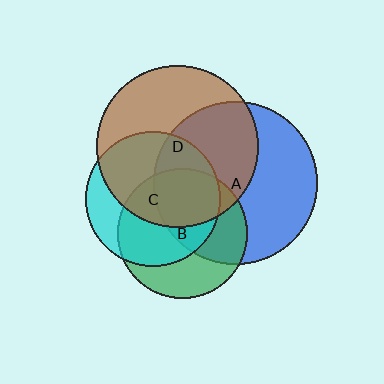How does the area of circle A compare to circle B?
Approximately 1.6 times.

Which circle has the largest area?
Circle A (blue).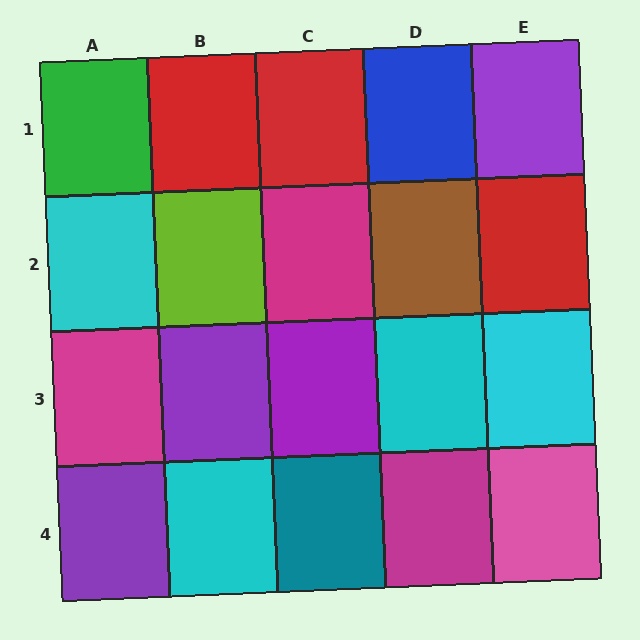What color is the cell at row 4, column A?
Purple.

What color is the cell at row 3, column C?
Purple.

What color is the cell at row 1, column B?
Red.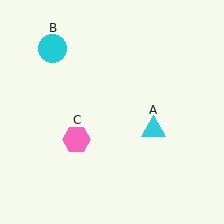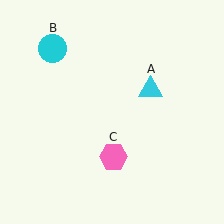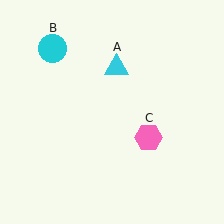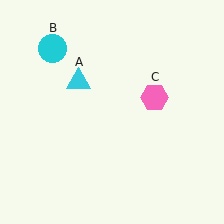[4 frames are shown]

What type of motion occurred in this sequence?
The cyan triangle (object A), pink hexagon (object C) rotated counterclockwise around the center of the scene.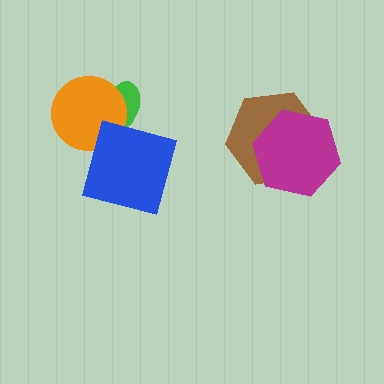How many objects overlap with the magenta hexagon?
1 object overlaps with the magenta hexagon.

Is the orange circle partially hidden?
Yes, it is partially covered by another shape.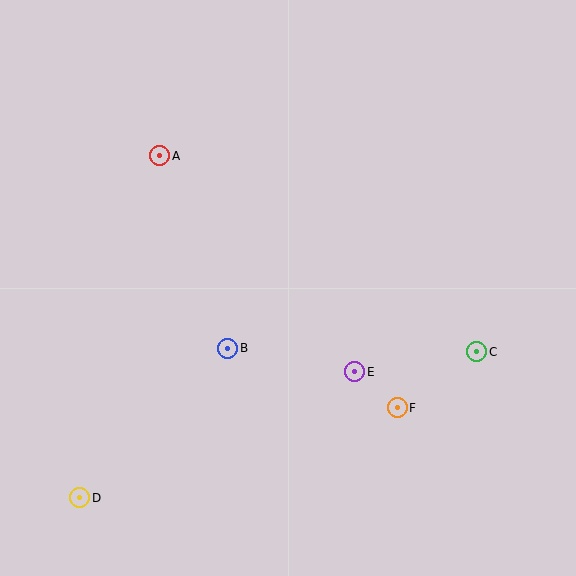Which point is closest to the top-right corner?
Point C is closest to the top-right corner.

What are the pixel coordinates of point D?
Point D is at (80, 498).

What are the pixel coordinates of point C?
Point C is at (477, 352).